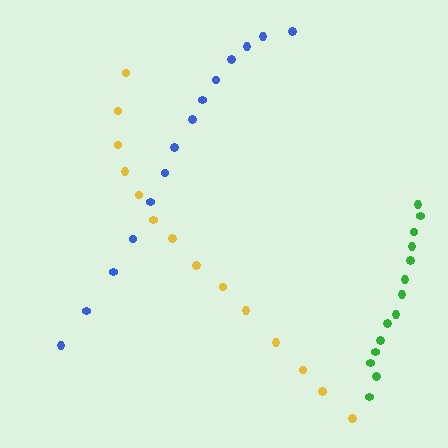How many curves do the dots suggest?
There are 3 distinct paths.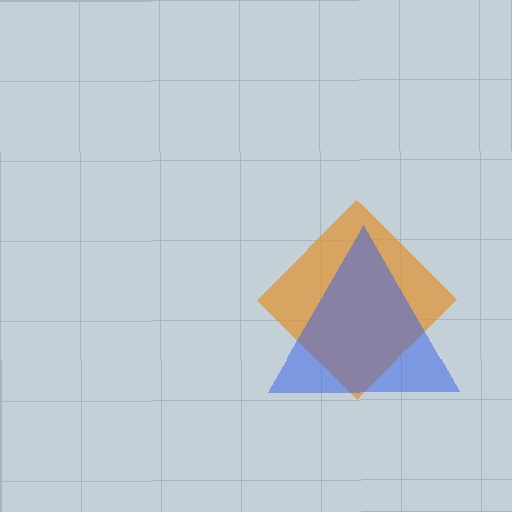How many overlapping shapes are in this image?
There are 2 overlapping shapes in the image.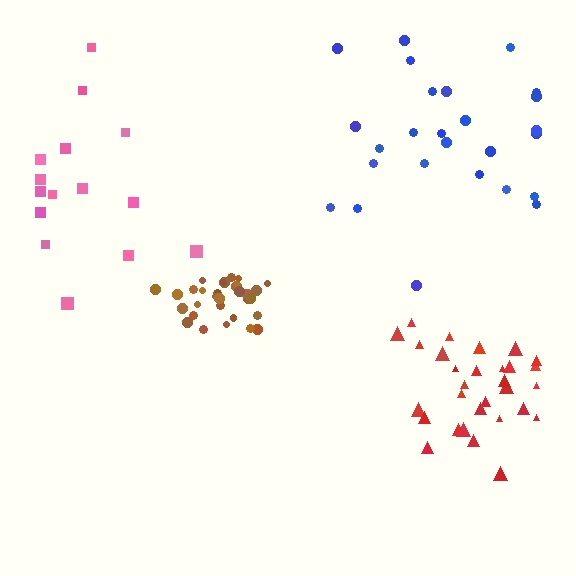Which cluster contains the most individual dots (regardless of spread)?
Brown (32).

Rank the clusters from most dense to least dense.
brown, red, blue, pink.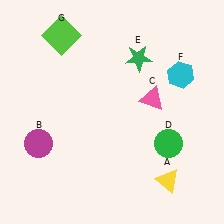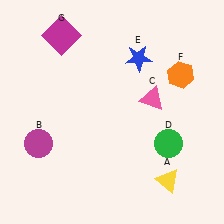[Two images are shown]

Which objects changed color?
E changed from green to blue. F changed from cyan to orange. G changed from lime to magenta.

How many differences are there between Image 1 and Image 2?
There are 3 differences between the two images.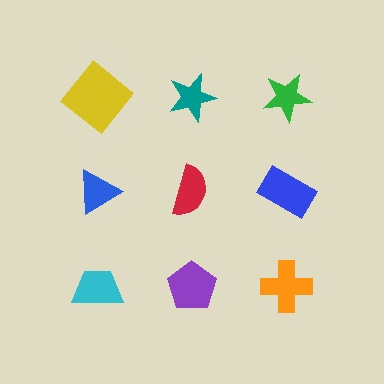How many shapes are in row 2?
3 shapes.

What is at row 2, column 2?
A red semicircle.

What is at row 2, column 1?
A blue triangle.